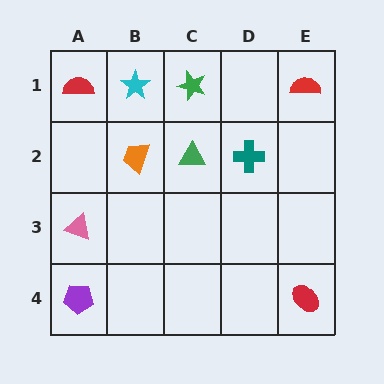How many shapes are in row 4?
2 shapes.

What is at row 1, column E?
A red semicircle.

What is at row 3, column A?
A pink triangle.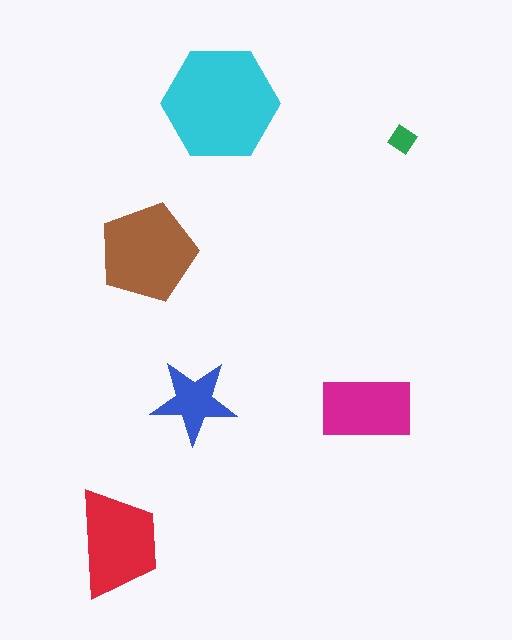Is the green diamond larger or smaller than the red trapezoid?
Smaller.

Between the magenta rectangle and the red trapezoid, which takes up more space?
The red trapezoid.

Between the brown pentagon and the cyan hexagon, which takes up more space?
The cyan hexagon.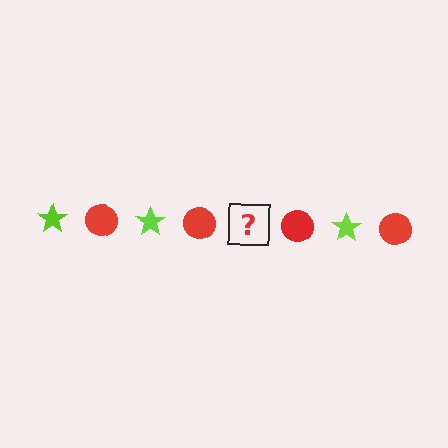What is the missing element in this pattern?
The missing element is a lime star.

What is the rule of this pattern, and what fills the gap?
The rule is that the pattern alternates between lime star and red circle. The gap should be filled with a lime star.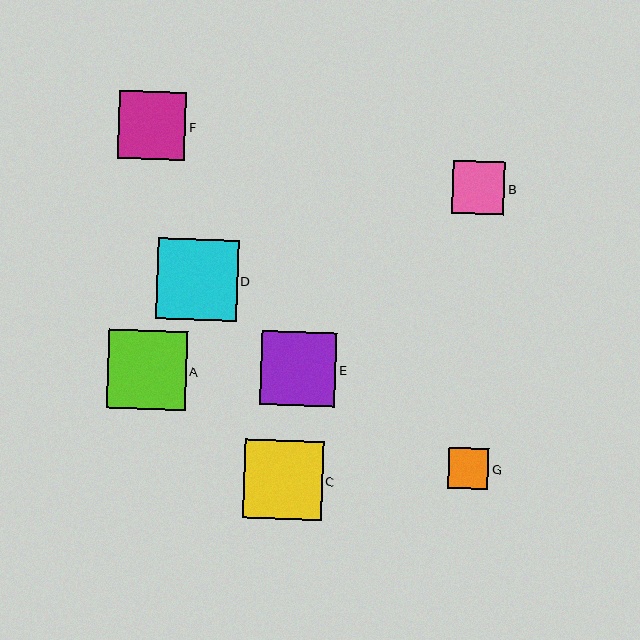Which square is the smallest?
Square G is the smallest with a size of approximately 40 pixels.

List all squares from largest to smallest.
From largest to smallest: D, C, A, E, F, B, G.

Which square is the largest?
Square D is the largest with a size of approximately 80 pixels.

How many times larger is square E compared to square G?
Square E is approximately 1.9 times the size of square G.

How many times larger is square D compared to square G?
Square D is approximately 2.0 times the size of square G.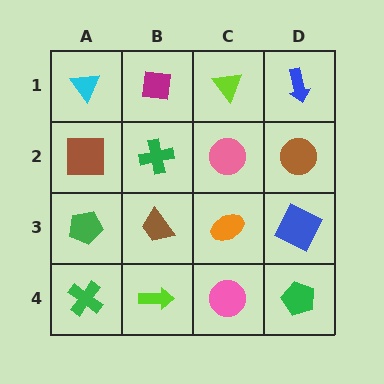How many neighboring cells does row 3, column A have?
3.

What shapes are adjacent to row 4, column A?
A green pentagon (row 3, column A), a lime arrow (row 4, column B).